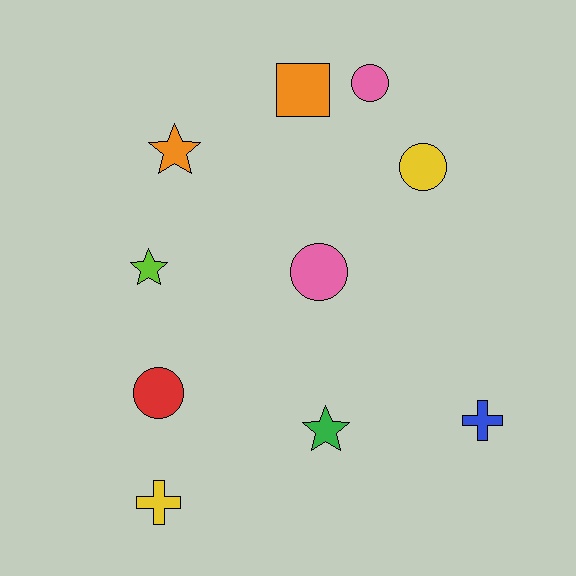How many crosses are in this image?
There are 2 crosses.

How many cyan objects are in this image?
There are no cyan objects.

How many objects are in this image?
There are 10 objects.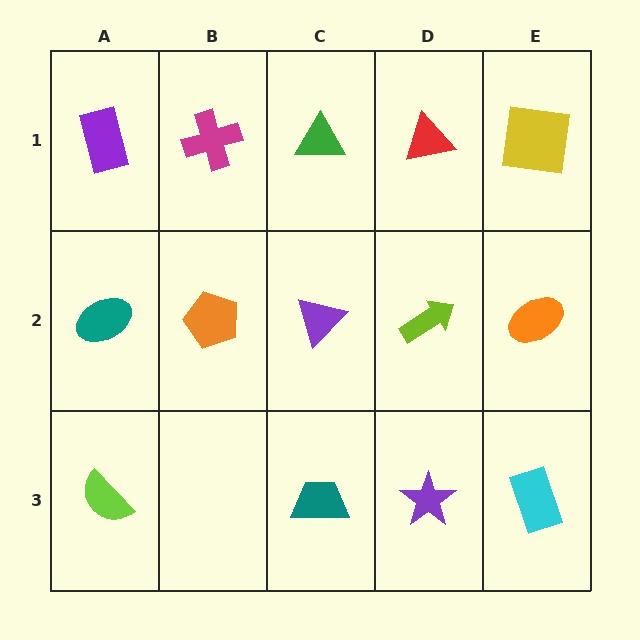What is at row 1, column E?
A yellow square.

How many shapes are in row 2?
5 shapes.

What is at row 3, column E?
A cyan rectangle.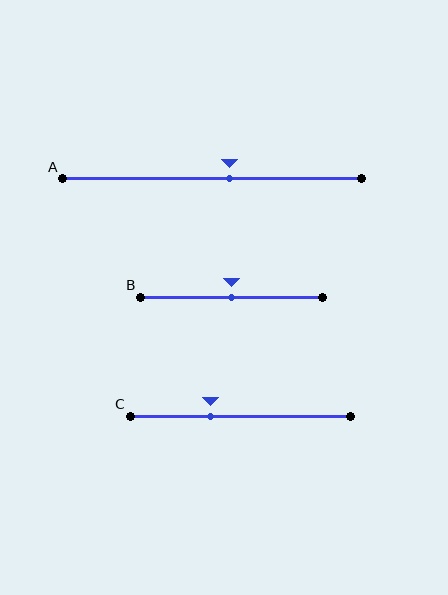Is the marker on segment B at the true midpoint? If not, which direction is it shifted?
Yes, the marker on segment B is at the true midpoint.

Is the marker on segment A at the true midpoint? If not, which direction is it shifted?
No, the marker on segment A is shifted to the right by about 6% of the segment length.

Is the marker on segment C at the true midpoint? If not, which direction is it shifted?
No, the marker on segment C is shifted to the left by about 14% of the segment length.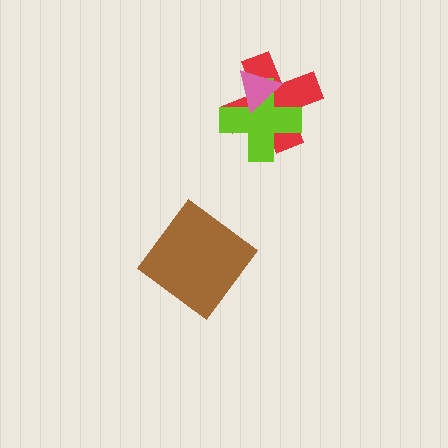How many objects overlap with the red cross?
2 objects overlap with the red cross.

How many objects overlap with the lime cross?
2 objects overlap with the lime cross.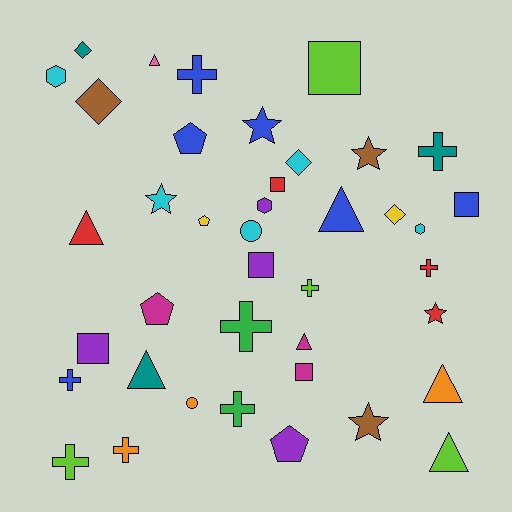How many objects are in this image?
There are 40 objects.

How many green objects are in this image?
There are 2 green objects.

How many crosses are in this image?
There are 9 crosses.